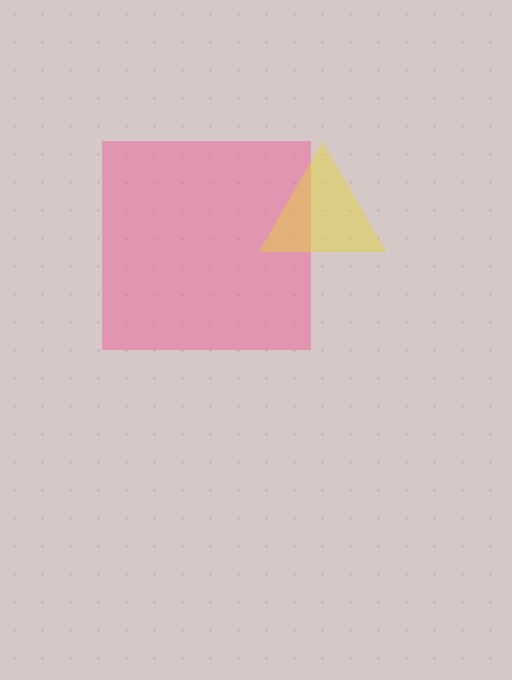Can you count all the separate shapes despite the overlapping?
Yes, there are 2 separate shapes.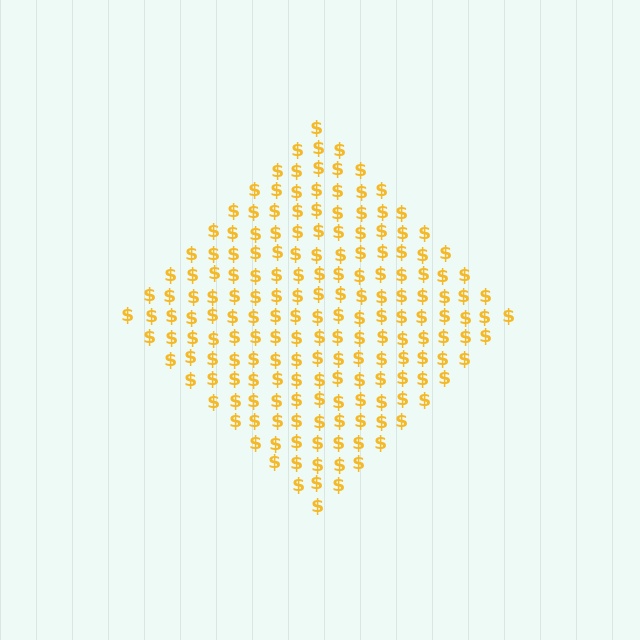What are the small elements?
The small elements are dollar signs.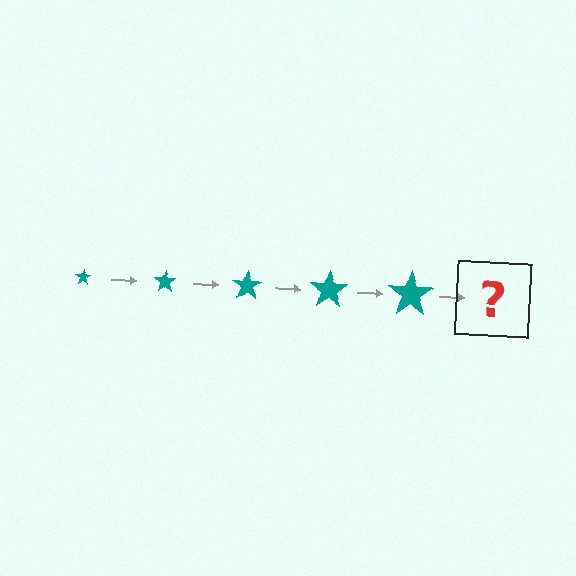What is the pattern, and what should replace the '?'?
The pattern is that the star gets progressively larger each step. The '?' should be a teal star, larger than the previous one.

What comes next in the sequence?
The next element should be a teal star, larger than the previous one.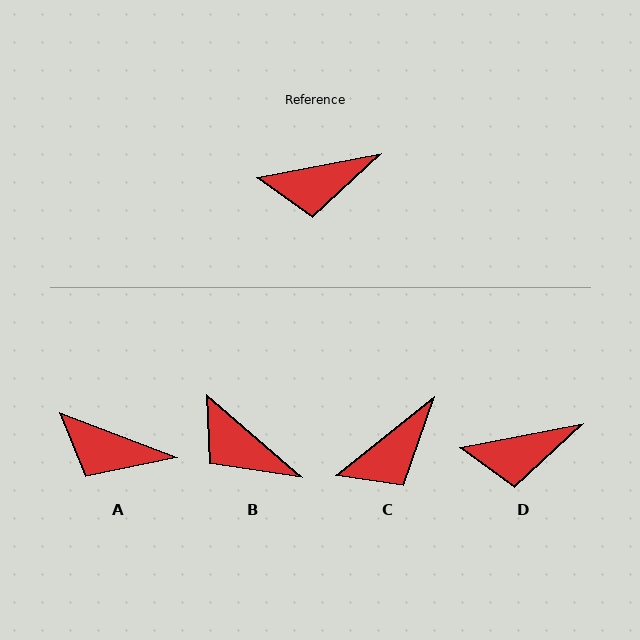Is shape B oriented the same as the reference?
No, it is off by about 51 degrees.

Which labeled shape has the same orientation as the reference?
D.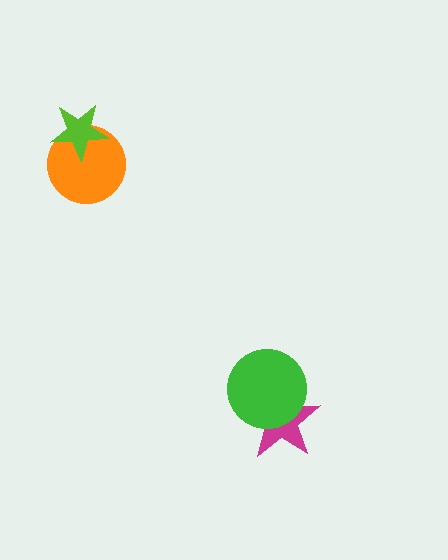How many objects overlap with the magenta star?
1 object overlaps with the magenta star.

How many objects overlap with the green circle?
1 object overlaps with the green circle.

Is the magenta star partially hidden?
Yes, it is partially covered by another shape.